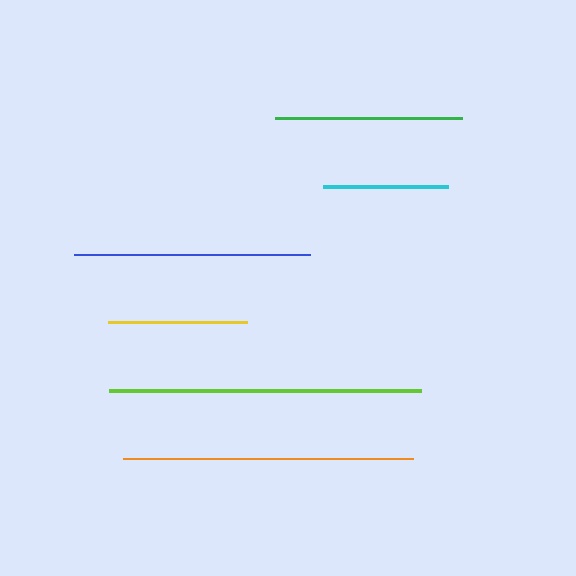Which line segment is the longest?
The lime line is the longest at approximately 312 pixels.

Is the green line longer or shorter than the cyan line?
The green line is longer than the cyan line.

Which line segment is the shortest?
The cyan line is the shortest at approximately 126 pixels.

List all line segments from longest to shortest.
From longest to shortest: lime, orange, blue, green, yellow, cyan.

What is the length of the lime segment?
The lime segment is approximately 312 pixels long.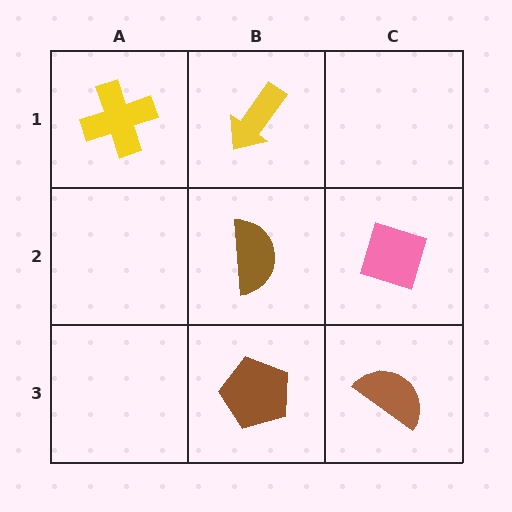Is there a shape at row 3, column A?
No, that cell is empty.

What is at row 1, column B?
A yellow arrow.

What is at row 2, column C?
A pink diamond.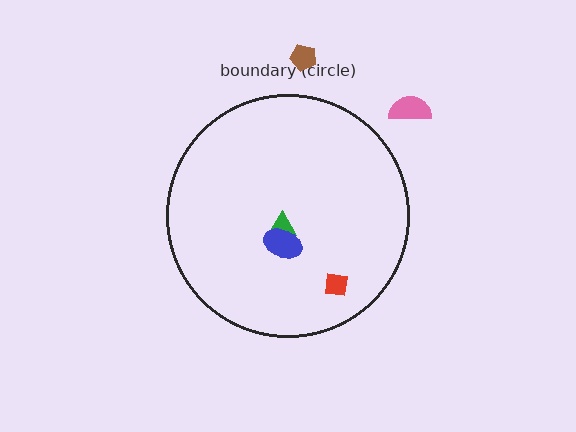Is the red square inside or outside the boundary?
Inside.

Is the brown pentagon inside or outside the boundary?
Outside.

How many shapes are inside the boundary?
3 inside, 2 outside.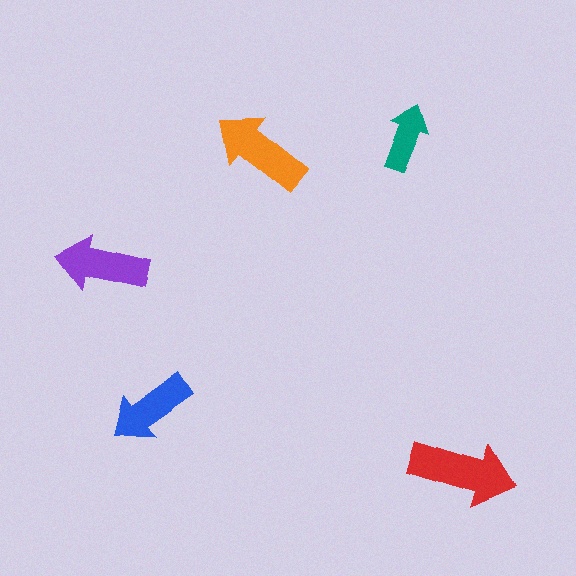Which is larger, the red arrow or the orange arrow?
The red one.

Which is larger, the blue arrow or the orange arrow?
The orange one.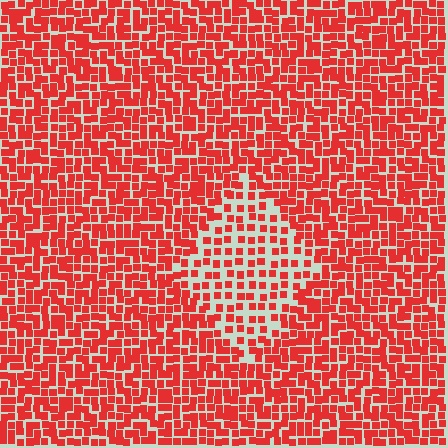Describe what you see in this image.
The image contains small red elements arranged at two different densities. A diamond-shaped region is visible where the elements are less densely packed than the surrounding area.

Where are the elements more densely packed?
The elements are more densely packed outside the diamond boundary.